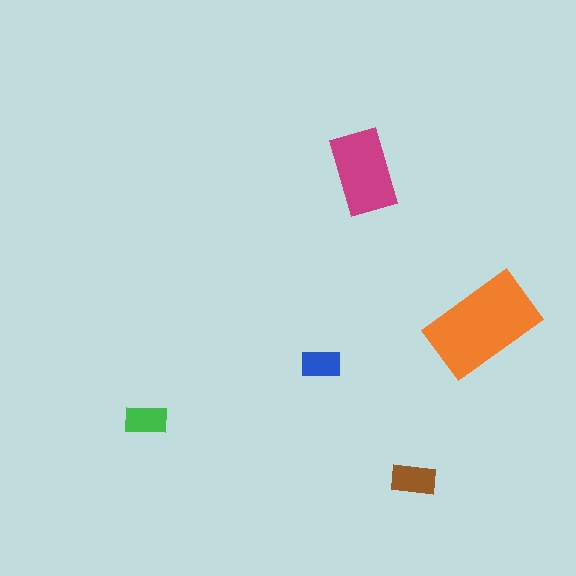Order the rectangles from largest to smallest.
the orange one, the magenta one, the brown one, the green one, the blue one.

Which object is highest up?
The magenta rectangle is topmost.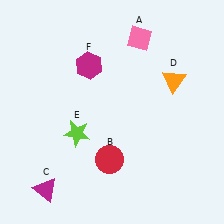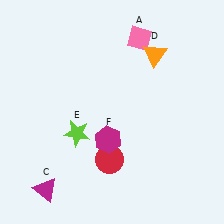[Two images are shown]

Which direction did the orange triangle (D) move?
The orange triangle (D) moved up.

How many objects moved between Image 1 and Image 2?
2 objects moved between the two images.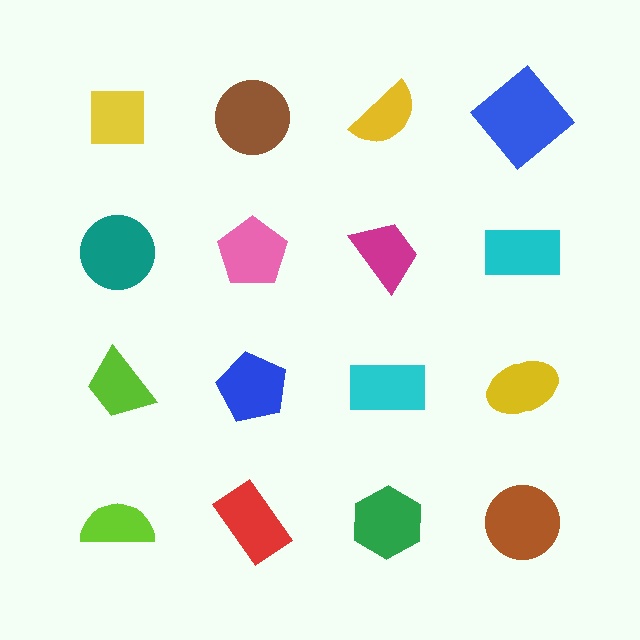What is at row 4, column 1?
A lime semicircle.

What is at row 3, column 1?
A lime trapezoid.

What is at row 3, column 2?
A blue pentagon.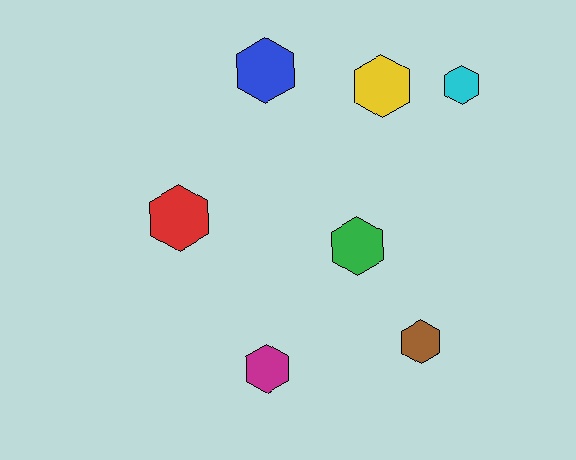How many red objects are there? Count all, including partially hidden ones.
There is 1 red object.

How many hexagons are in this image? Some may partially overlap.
There are 7 hexagons.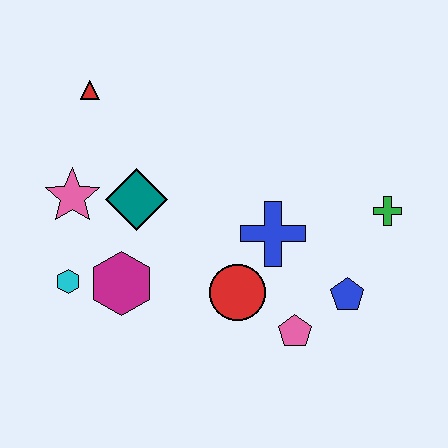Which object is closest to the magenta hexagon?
The cyan hexagon is closest to the magenta hexagon.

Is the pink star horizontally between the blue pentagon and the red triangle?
No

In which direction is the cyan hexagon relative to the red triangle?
The cyan hexagon is below the red triangle.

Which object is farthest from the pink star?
The green cross is farthest from the pink star.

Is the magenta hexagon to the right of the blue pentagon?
No